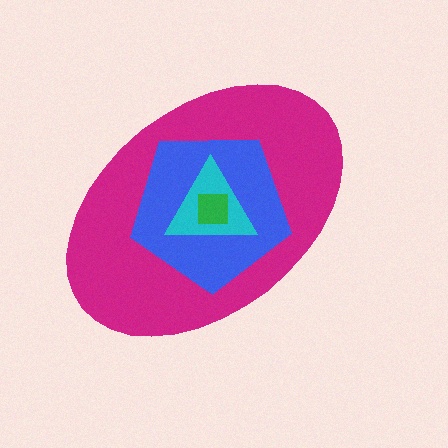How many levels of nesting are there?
4.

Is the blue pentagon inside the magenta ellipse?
Yes.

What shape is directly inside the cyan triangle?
The green square.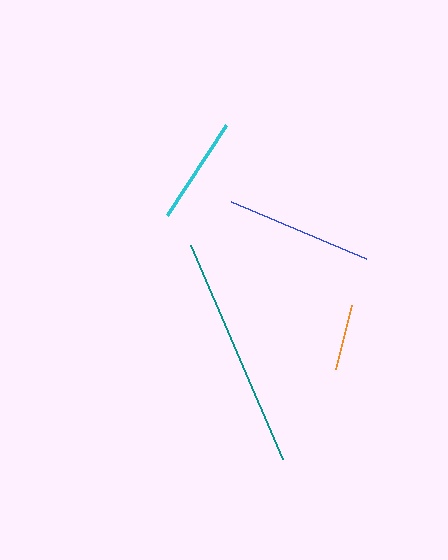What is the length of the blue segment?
The blue segment is approximately 146 pixels long.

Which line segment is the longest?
The teal line is the longest at approximately 233 pixels.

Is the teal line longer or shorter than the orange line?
The teal line is longer than the orange line.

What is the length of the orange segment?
The orange segment is approximately 66 pixels long.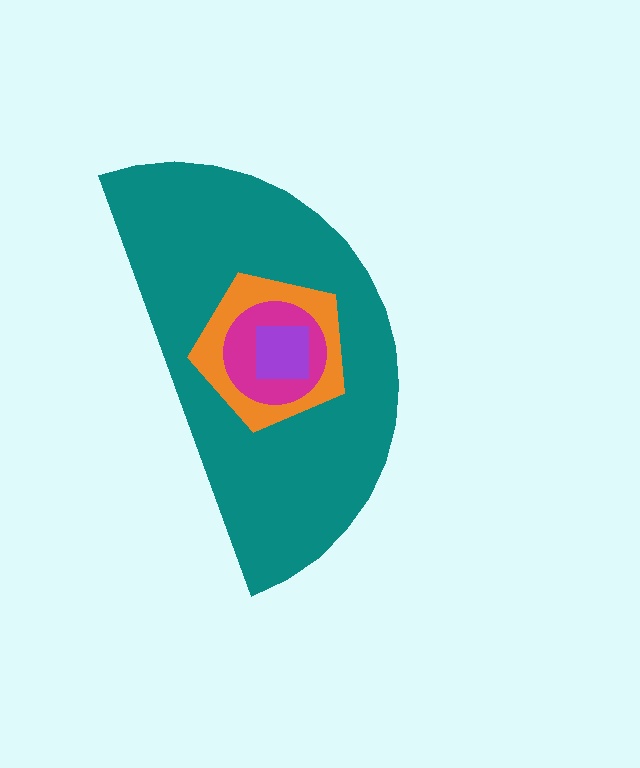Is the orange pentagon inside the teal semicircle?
Yes.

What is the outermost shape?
The teal semicircle.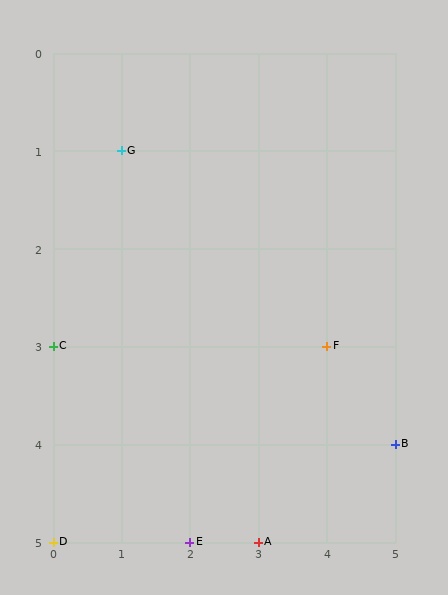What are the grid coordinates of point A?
Point A is at grid coordinates (3, 5).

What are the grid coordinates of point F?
Point F is at grid coordinates (4, 3).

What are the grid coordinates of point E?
Point E is at grid coordinates (2, 5).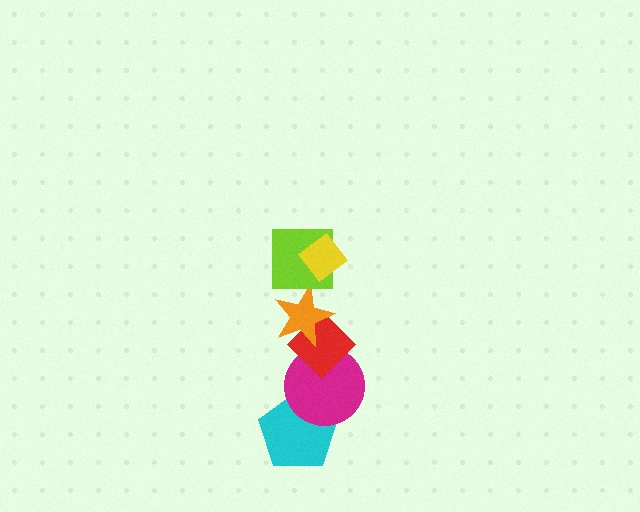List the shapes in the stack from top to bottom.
From top to bottom: the yellow diamond, the lime square, the orange star, the red diamond, the magenta circle, the cyan pentagon.